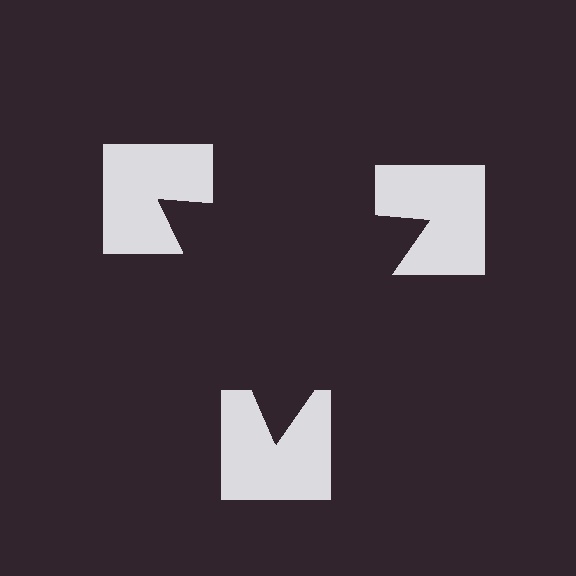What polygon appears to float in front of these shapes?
An illusory triangle — its edges are inferred from the aligned wedge cuts in the notched squares, not physically drawn.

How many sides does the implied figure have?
3 sides.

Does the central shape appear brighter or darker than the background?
It typically appears slightly darker than the background, even though no actual brightness change is drawn.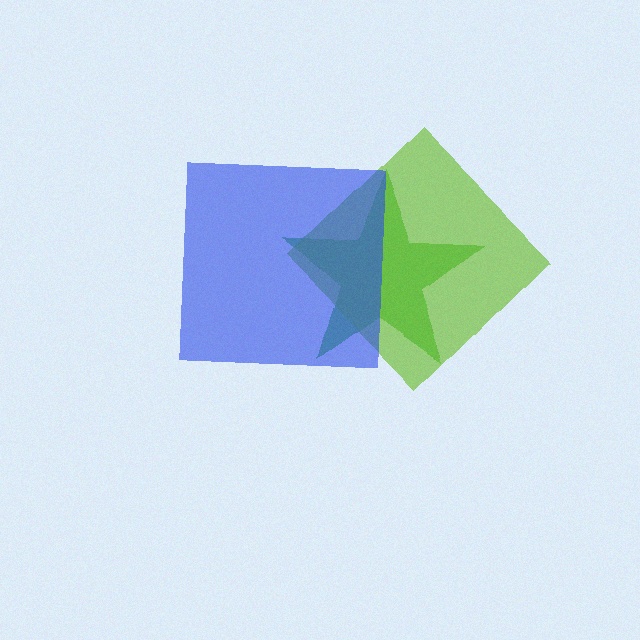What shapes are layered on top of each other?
The layered shapes are: a green star, a lime diamond, a blue square.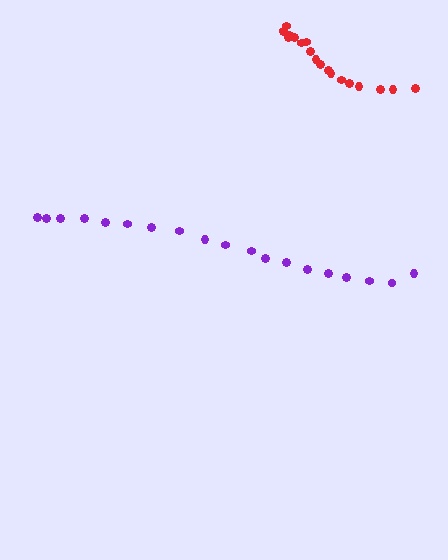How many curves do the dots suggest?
There are 2 distinct paths.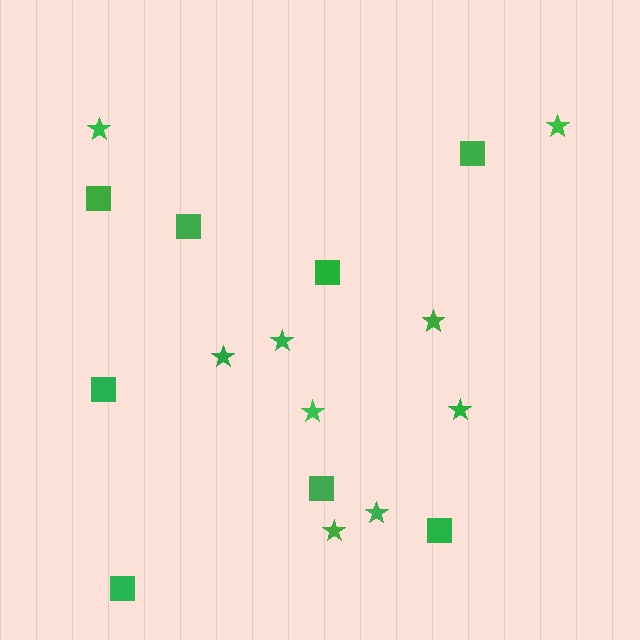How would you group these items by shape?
There are 2 groups: one group of stars (9) and one group of squares (8).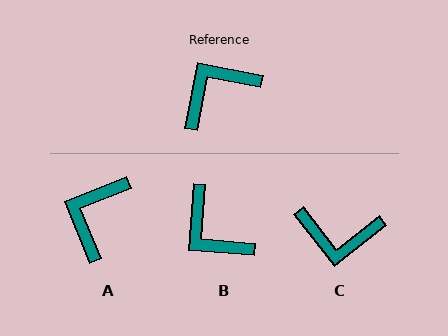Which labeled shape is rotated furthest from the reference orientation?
C, about 139 degrees away.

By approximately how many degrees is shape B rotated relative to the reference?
Approximately 96 degrees counter-clockwise.